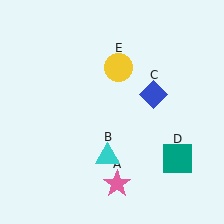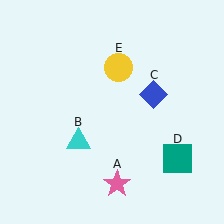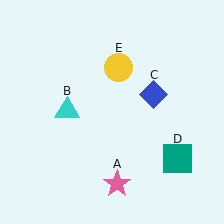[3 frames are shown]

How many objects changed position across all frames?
1 object changed position: cyan triangle (object B).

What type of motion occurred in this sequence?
The cyan triangle (object B) rotated clockwise around the center of the scene.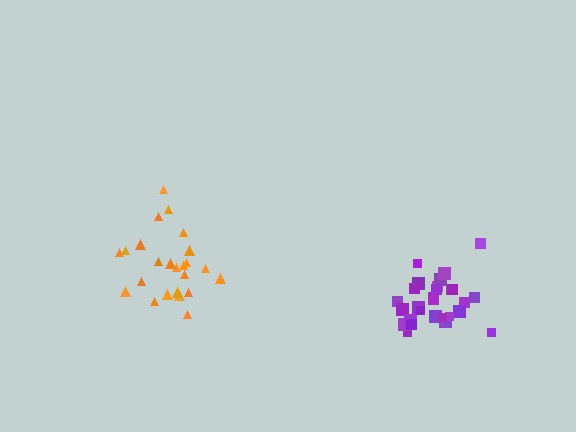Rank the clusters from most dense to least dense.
purple, orange.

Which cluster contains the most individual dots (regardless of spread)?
Purple (29).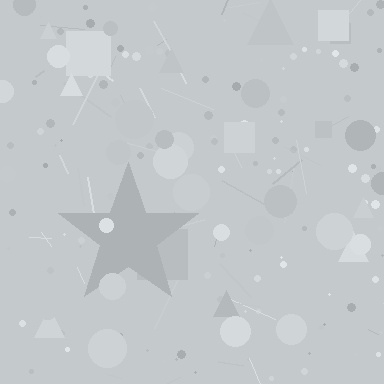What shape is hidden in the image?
A star is hidden in the image.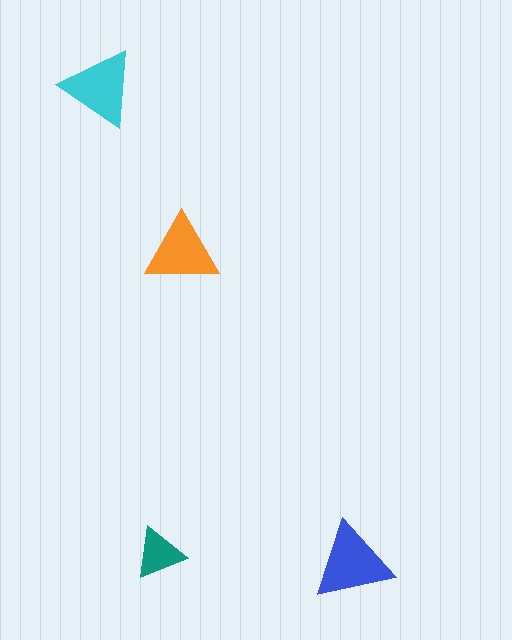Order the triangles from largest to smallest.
the blue one, the cyan one, the orange one, the teal one.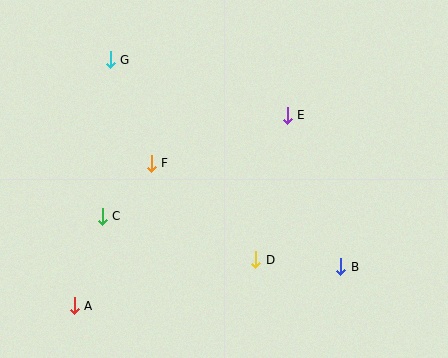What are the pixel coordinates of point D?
Point D is at (256, 260).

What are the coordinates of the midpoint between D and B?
The midpoint between D and B is at (298, 263).